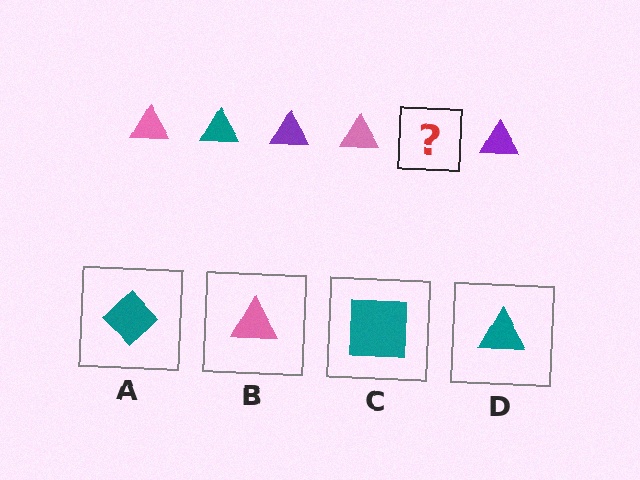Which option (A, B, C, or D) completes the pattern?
D.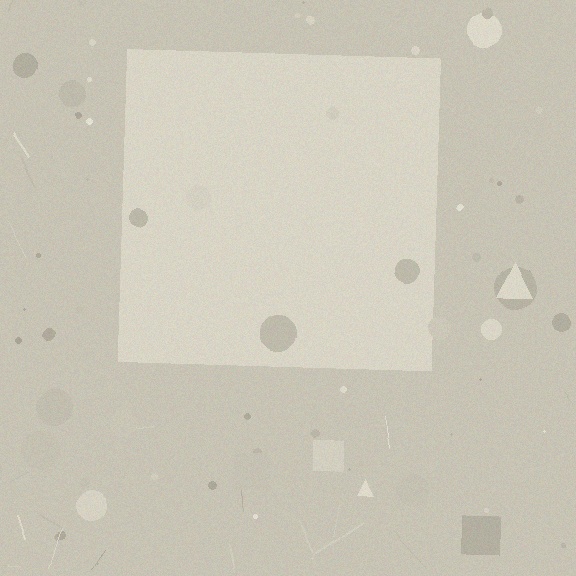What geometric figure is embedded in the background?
A square is embedded in the background.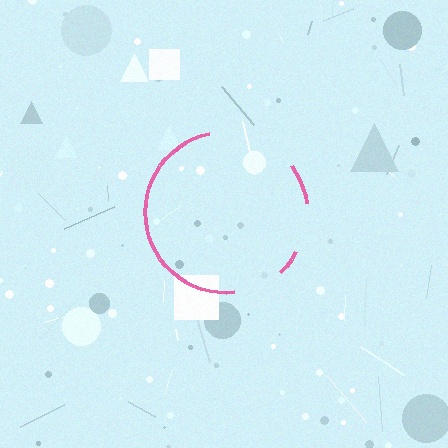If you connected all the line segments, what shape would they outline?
They would outline a circle.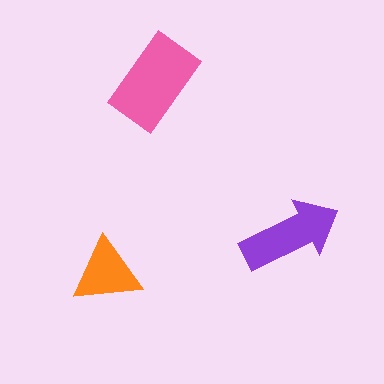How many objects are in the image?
There are 3 objects in the image.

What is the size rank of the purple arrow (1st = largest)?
2nd.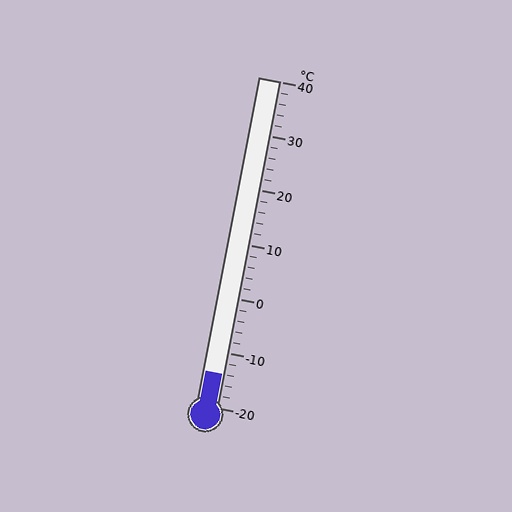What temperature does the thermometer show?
The thermometer shows approximately -14°C.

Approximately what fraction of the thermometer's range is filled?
The thermometer is filled to approximately 10% of its range.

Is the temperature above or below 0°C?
The temperature is below 0°C.